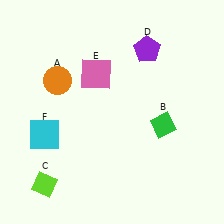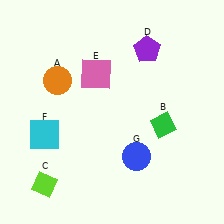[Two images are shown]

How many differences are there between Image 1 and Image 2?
There is 1 difference between the two images.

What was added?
A blue circle (G) was added in Image 2.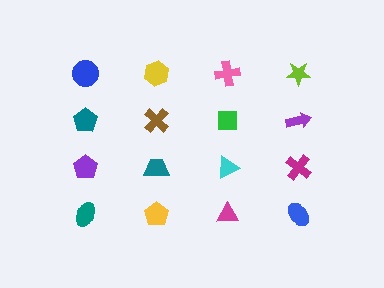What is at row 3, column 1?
A purple pentagon.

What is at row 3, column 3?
A cyan triangle.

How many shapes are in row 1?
4 shapes.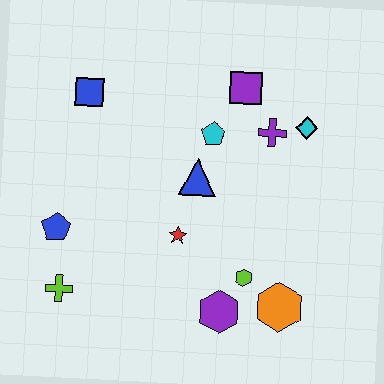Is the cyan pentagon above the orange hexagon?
Yes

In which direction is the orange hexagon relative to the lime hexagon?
The orange hexagon is to the right of the lime hexagon.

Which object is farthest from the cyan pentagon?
The lime cross is farthest from the cyan pentagon.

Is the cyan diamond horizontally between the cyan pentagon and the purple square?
No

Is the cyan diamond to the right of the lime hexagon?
Yes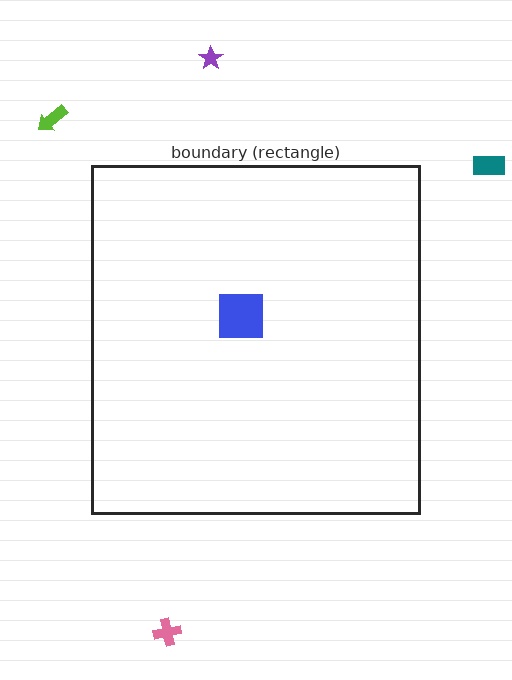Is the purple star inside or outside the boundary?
Outside.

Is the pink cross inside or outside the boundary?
Outside.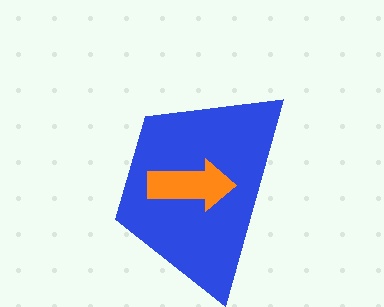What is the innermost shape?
The orange arrow.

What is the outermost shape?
The blue trapezoid.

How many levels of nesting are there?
2.